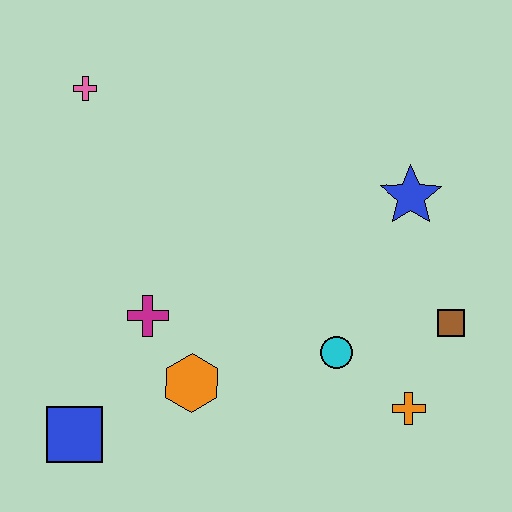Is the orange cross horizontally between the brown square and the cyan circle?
Yes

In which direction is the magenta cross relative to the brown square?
The magenta cross is to the left of the brown square.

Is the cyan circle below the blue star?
Yes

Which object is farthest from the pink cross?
The orange cross is farthest from the pink cross.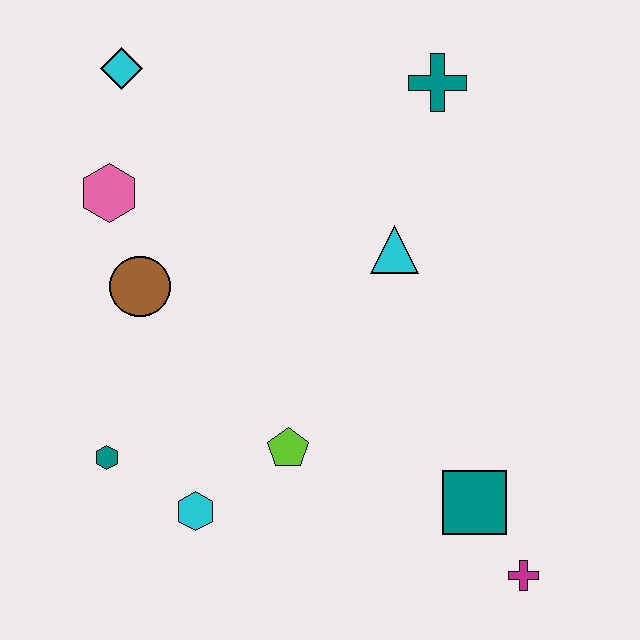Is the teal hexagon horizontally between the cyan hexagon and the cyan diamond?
No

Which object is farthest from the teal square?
The cyan diamond is farthest from the teal square.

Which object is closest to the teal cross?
The cyan triangle is closest to the teal cross.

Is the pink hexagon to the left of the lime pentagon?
Yes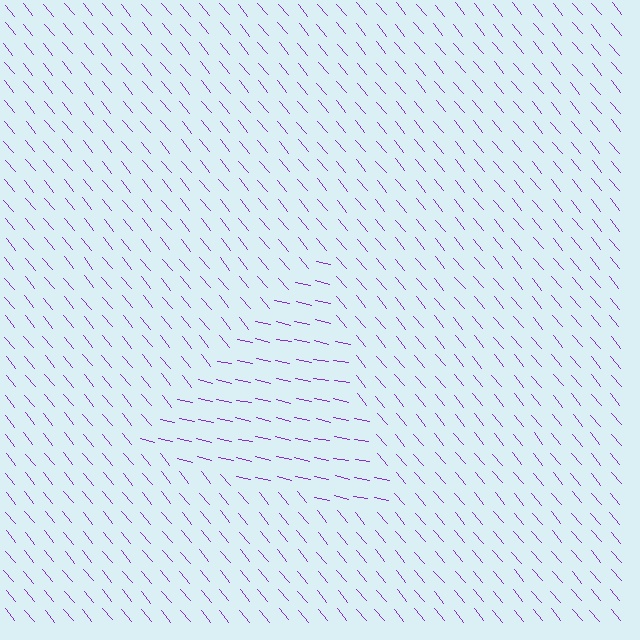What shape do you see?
I see a triangle.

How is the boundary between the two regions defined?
The boundary is defined purely by a change in line orientation (approximately 38 degrees difference). All lines are the same color and thickness.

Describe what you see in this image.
The image is filled with small purple line segments. A triangle region in the image has lines oriented differently from the surrounding lines, creating a visible texture boundary.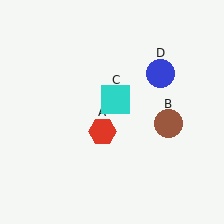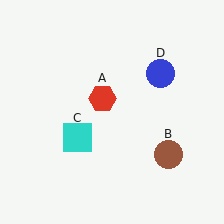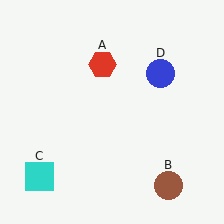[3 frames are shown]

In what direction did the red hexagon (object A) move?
The red hexagon (object A) moved up.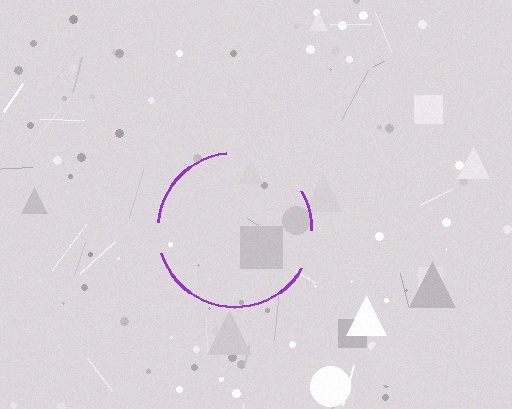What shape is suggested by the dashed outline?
The dashed outline suggests a circle.